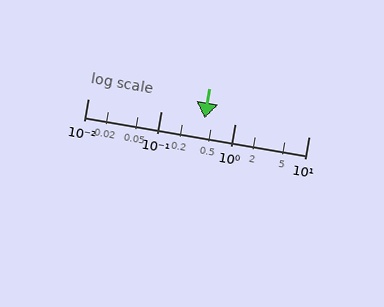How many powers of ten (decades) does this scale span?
The scale spans 3 decades, from 0.01 to 10.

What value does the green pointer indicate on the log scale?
The pointer indicates approximately 0.39.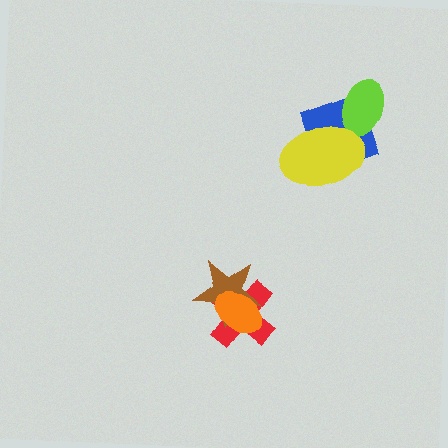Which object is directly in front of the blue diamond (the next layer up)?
The lime ellipse is directly in front of the blue diamond.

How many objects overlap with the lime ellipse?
2 objects overlap with the lime ellipse.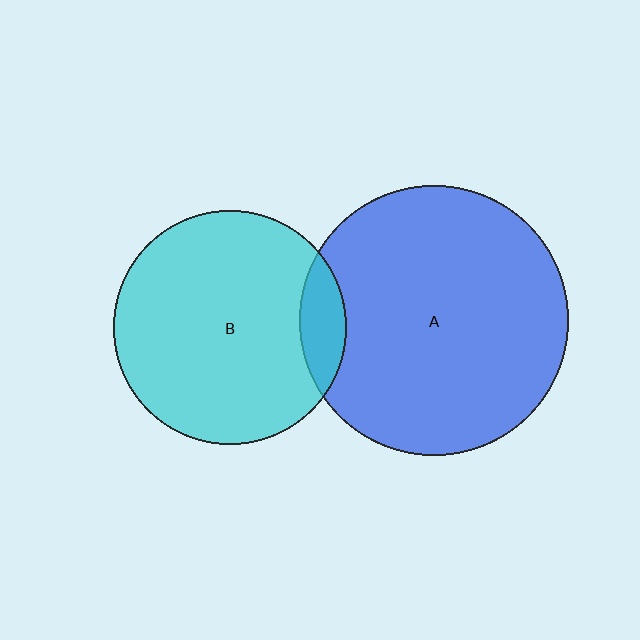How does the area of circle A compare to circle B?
Approximately 1.3 times.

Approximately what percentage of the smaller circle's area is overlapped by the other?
Approximately 10%.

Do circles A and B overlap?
Yes.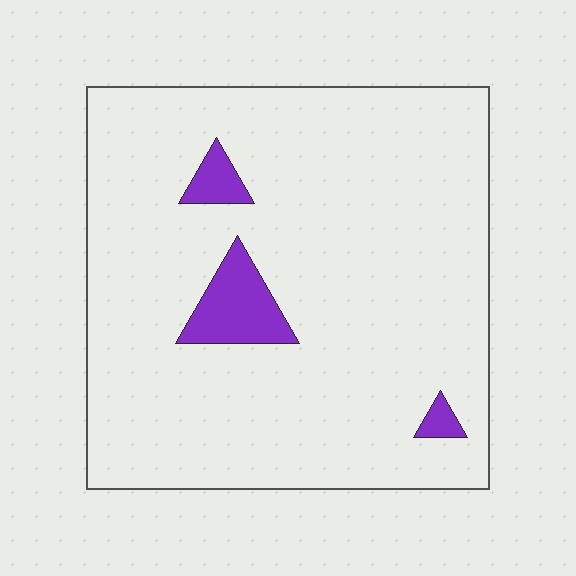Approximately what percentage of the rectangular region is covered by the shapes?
Approximately 5%.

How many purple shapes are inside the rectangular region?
3.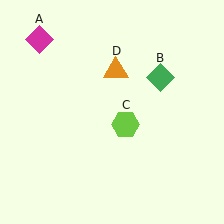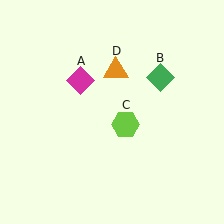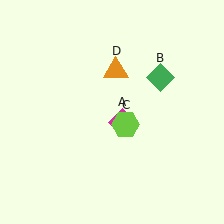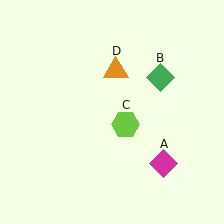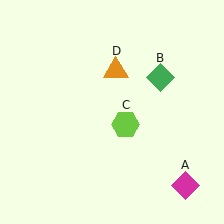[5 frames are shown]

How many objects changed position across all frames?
1 object changed position: magenta diamond (object A).